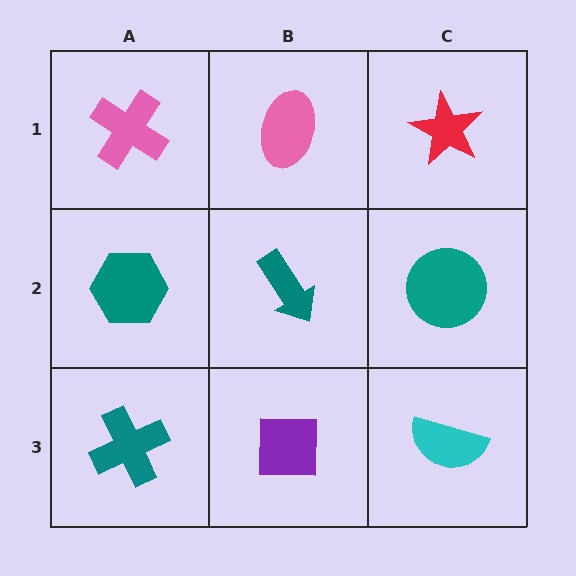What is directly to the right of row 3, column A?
A purple square.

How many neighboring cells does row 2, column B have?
4.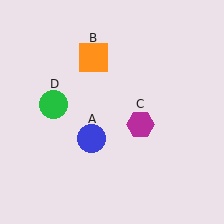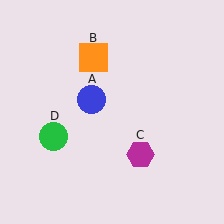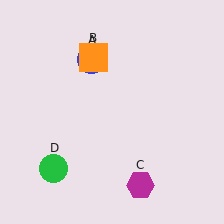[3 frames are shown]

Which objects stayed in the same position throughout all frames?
Orange square (object B) remained stationary.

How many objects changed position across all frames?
3 objects changed position: blue circle (object A), magenta hexagon (object C), green circle (object D).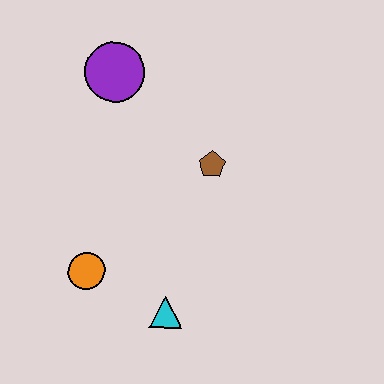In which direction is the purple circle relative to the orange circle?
The purple circle is above the orange circle.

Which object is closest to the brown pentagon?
The purple circle is closest to the brown pentagon.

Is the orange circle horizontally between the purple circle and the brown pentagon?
No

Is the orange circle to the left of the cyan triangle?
Yes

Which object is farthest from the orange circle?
The purple circle is farthest from the orange circle.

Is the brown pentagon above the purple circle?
No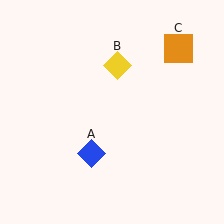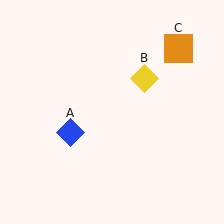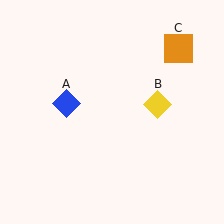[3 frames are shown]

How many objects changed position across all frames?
2 objects changed position: blue diamond (object A), yellow diamond (object B).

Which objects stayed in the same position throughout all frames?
Orange square (object C) remained stationary.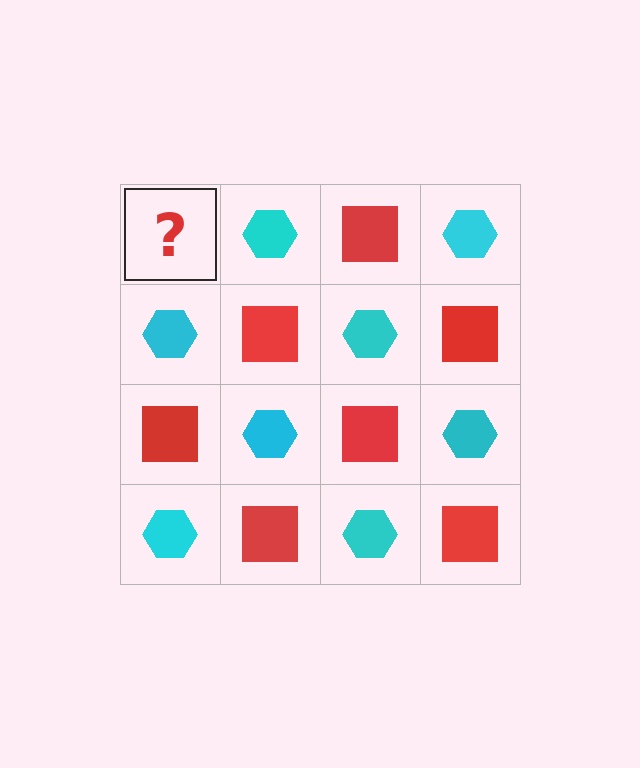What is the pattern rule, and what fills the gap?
The rule is that it alternates red square and cyan hexagon in a checkerboard pattern. The gap should be filled with a red square.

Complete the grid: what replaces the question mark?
The question mark should be replaced with a red square.